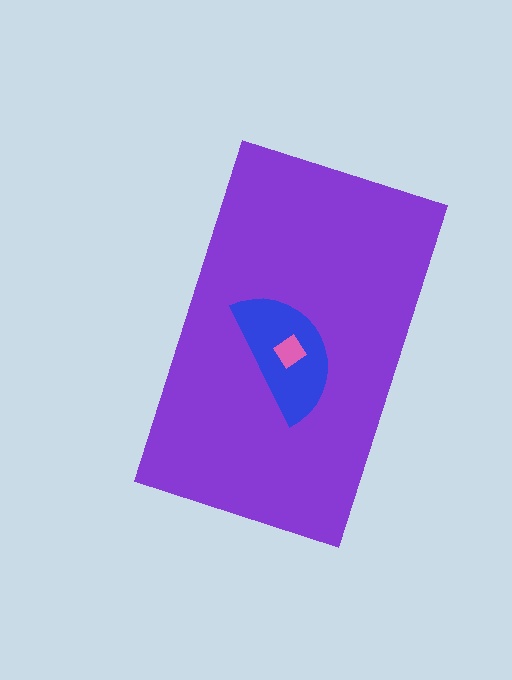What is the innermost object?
The pink diamond.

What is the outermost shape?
The purple rectangle.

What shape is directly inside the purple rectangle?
The blue semicircle.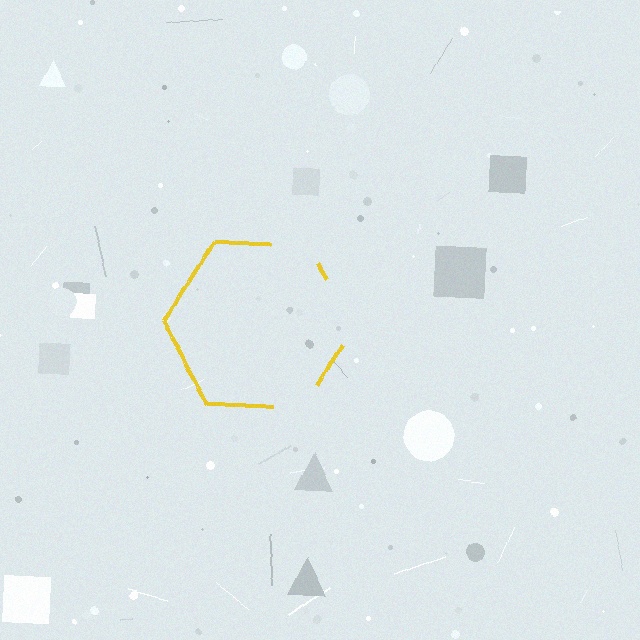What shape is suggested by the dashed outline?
The dashed outline suggests a hexagon.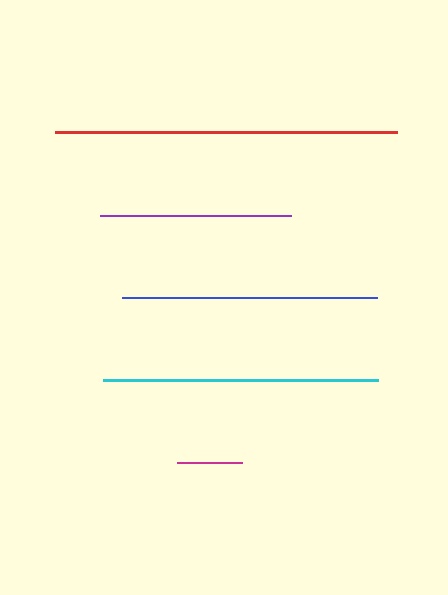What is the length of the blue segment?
The blue segment is approximately 255 pixels long.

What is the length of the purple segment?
The purple segment is approximately 191 pixels long.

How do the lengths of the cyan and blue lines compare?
The cyan and blue lines are approximately the same length.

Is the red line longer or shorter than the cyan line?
The red line is longer than the cyan line.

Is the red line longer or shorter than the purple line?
The red line is longer than the purple line.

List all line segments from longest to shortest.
From longest to shortest: red, cyan, blue, purple, magenta.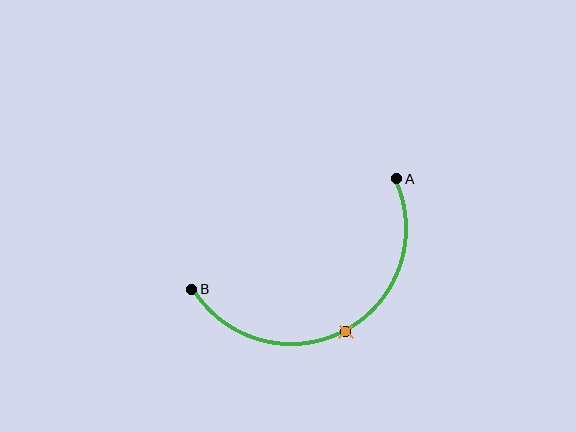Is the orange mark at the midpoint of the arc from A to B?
Yes. The orange mark lies on the arc at equal arc-length from both A and B — it is the arc midpoint.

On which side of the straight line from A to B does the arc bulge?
The arc bulges below the straight line connecting A and B.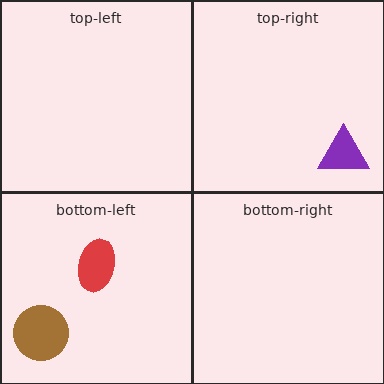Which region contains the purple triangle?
The top-right region.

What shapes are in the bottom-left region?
The brown circle, the red ellipse.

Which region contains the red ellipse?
The bottom-left region.